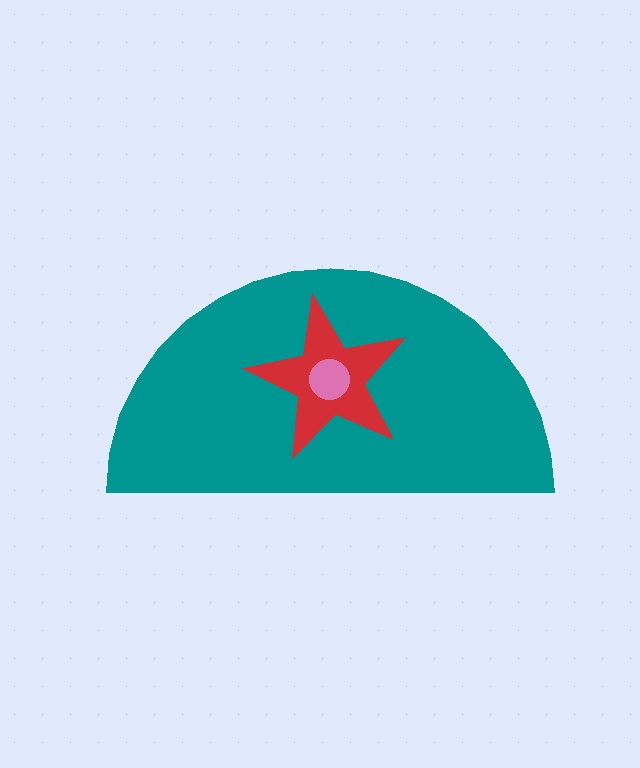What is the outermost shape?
The teal semicircle.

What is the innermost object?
The pink circle.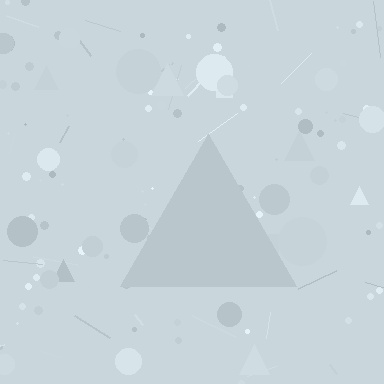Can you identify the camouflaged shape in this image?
The camouflaged shape is a triangle.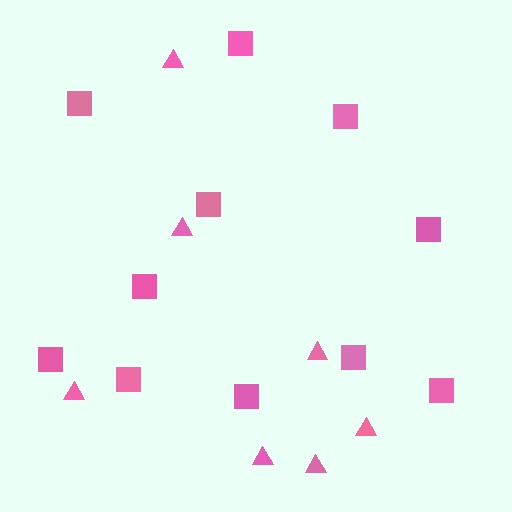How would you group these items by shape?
There are 2 groups: one group of squares (11) and one group of triangles (7).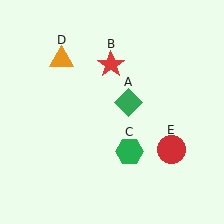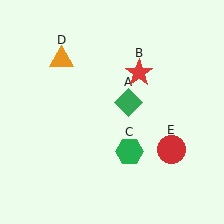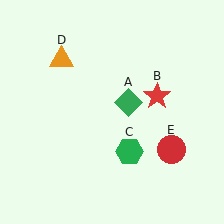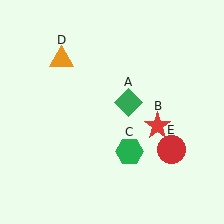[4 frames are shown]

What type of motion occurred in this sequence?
The red star (object B) rotated clockwise around the center of the scene.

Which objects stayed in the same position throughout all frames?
Green diamond (object A) and green hexagon (object C) and orange triangle (object D) and red circle (object E) remained stationary.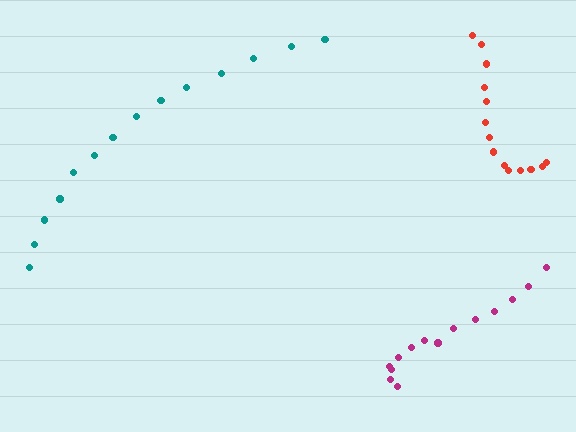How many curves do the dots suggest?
There are 3 distinct paths.